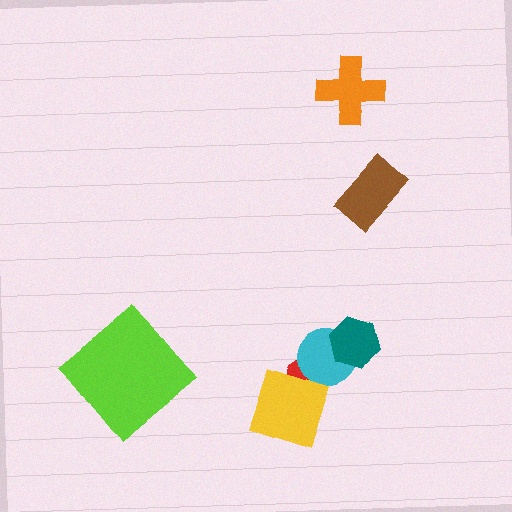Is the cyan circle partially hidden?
Yes, it is partially covered by another shape.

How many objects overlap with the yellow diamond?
2 objects overlap with the yellow diamond.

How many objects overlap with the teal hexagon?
1 object overlaps with the teal hexagon.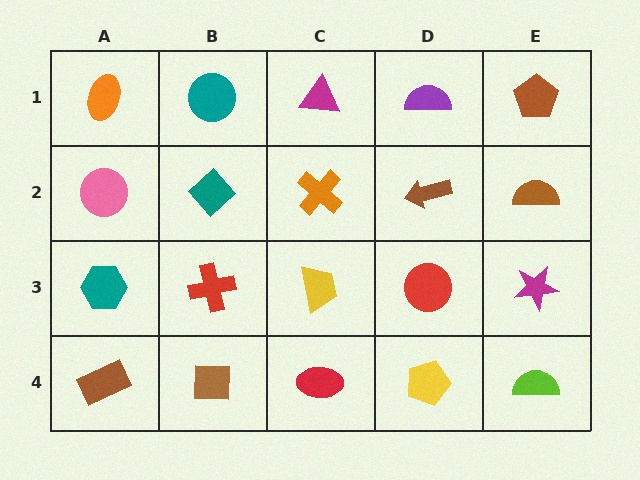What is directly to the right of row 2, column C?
A brown arrow.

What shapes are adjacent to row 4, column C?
A yellow trapezoid (row 3, column C), a brown square (row 4, column B), a yellow pentagon (row 4, column D).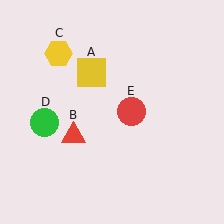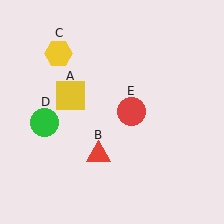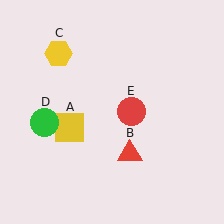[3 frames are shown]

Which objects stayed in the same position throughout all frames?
Yellow hexagon (object C) and green circle (object D) and red circle (object E) remained stationary.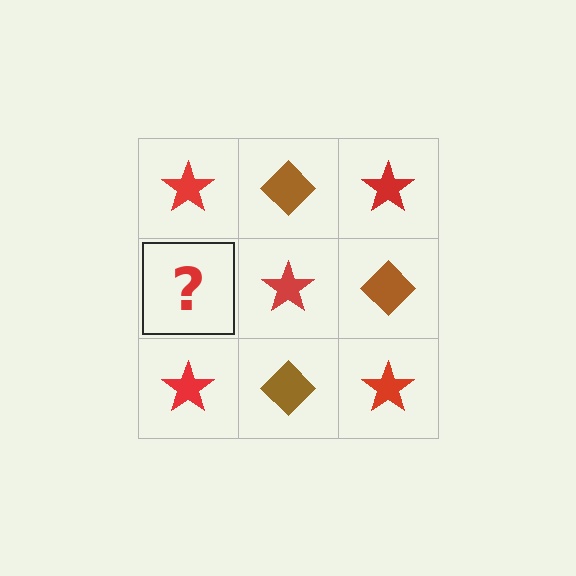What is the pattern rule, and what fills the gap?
The rule is that it alternates red star and brown diamond in a checkerboard pattern. The gap should be filled with a brown diamond.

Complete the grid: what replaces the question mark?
The question mark should be replaced with a brown diamond.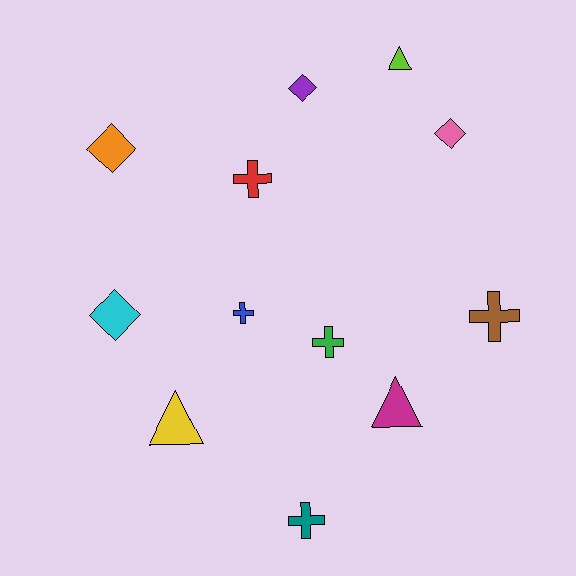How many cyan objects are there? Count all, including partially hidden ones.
There is 1 cyan object.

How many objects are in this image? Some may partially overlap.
There are 12 objects.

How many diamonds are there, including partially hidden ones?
There are 4 diamonds.